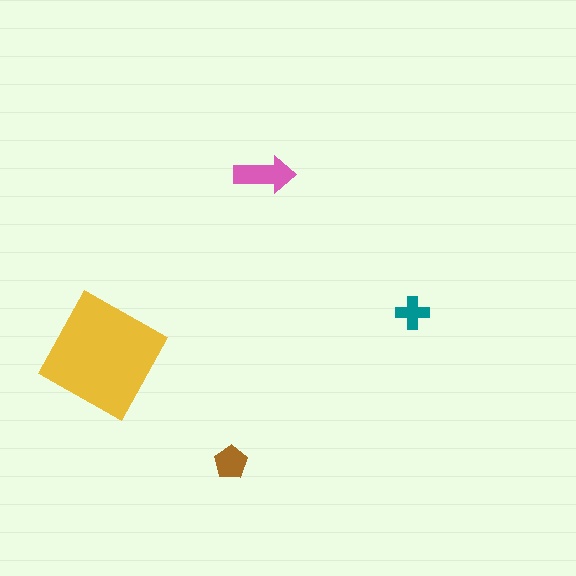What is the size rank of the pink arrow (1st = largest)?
2nd.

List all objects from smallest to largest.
The teal cross, the brown pentagon, the pink arrow, the yellow square.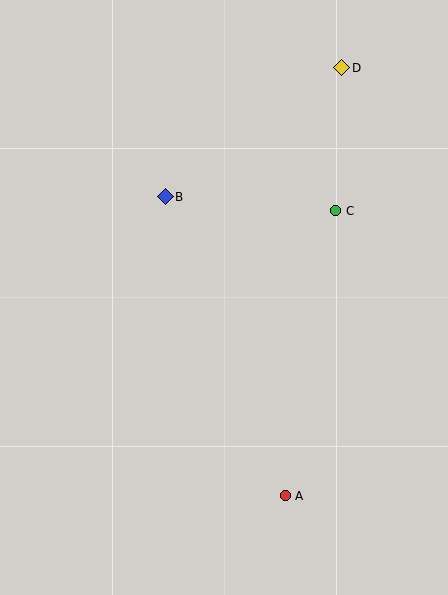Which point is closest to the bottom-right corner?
Point A is closest to the bottom-right corner.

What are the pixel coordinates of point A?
Point A is at (285, 496).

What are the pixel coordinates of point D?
Point D is at (342, 68).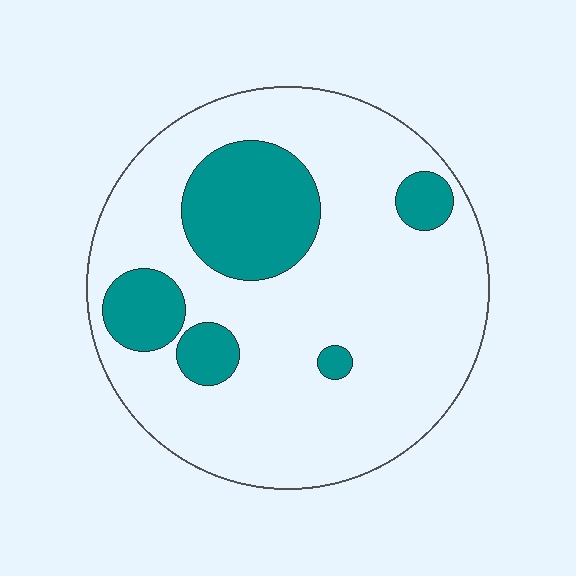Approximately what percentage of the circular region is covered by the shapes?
Approximately 20%.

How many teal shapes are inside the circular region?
5.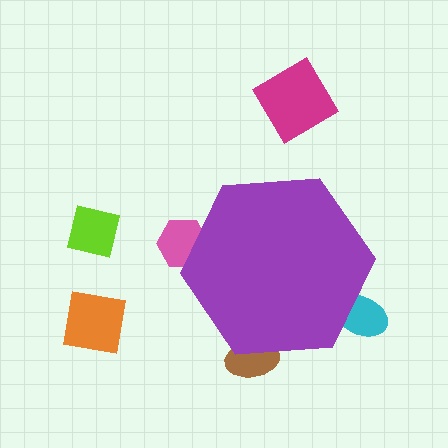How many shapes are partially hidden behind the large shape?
3 shapes are partially hidden.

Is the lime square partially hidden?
No, the lime square is fully visible.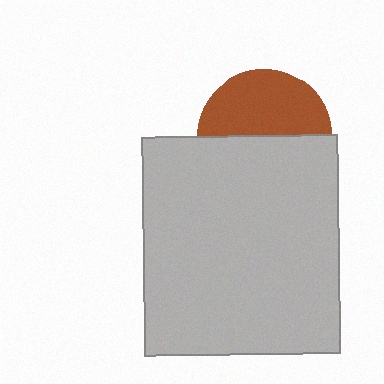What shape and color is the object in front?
The object in front is a light gray rectangle.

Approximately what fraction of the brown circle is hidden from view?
Roughly 51% of the brown circle is hidden behind the light gray rectangle.